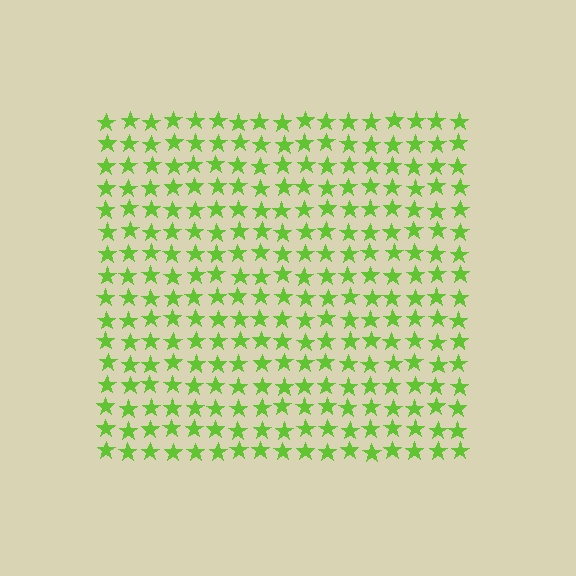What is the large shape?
The large shape is a square.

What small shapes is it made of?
It is made of small stars.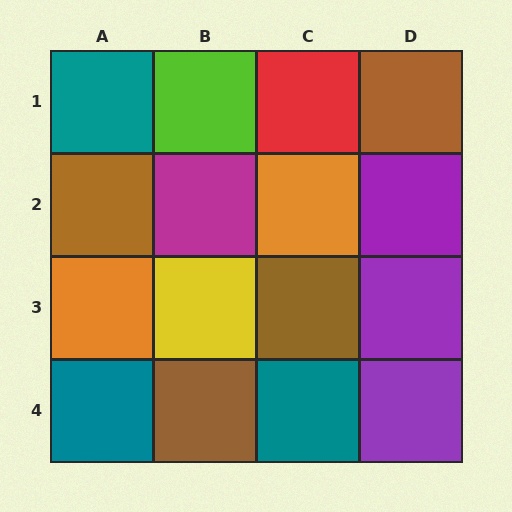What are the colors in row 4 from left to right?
Teal, brown, teal, purple.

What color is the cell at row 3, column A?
Orange.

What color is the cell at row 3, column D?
Purple.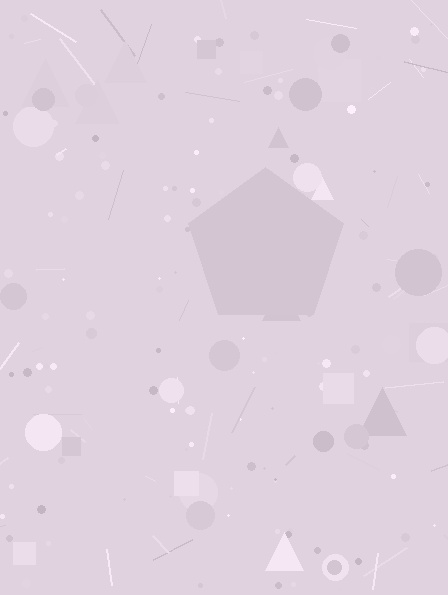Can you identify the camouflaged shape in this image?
The camouflaged shape is a pentagon.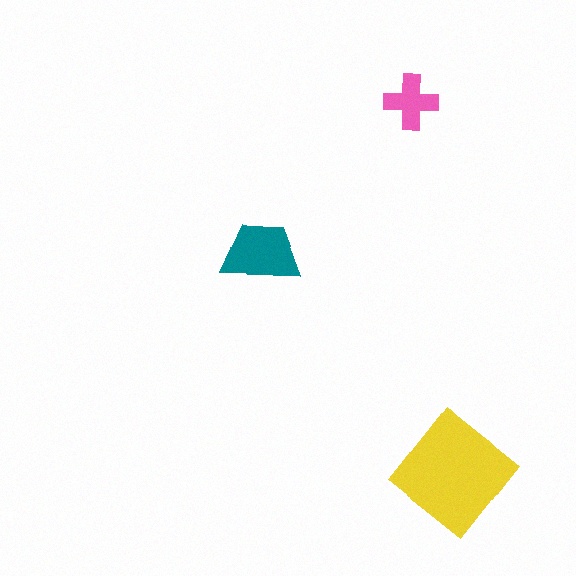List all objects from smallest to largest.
The pink cross, the teal trapezoid, the yellow diamond.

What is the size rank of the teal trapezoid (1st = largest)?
2nd.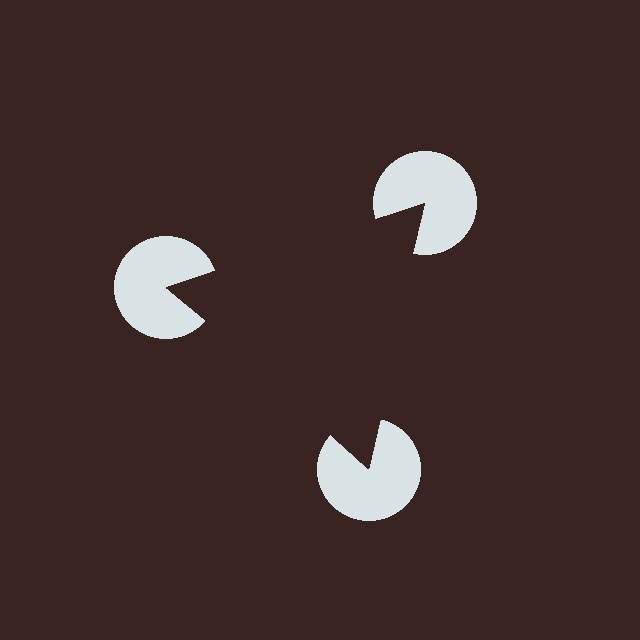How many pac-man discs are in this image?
There are 3 — one at each vertex of the illusory triangle.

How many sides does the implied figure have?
3 sides.